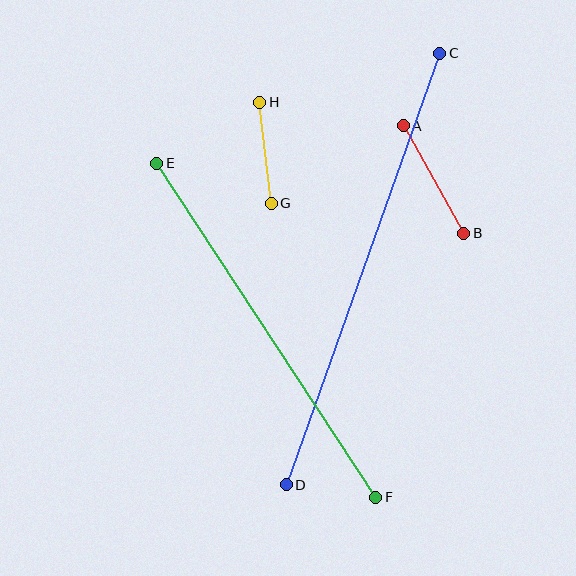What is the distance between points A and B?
The distance is approximately 123 pixels.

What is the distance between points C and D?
The distance is approximately 458 pixels.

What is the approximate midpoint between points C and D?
The midpoint is at approximately (363, 269) pixels.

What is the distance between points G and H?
The distance is approximately 102 pixels.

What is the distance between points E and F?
The distance is approximately 400 pixels.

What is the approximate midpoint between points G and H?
The midpoint is at approximately (265, 153) pixels.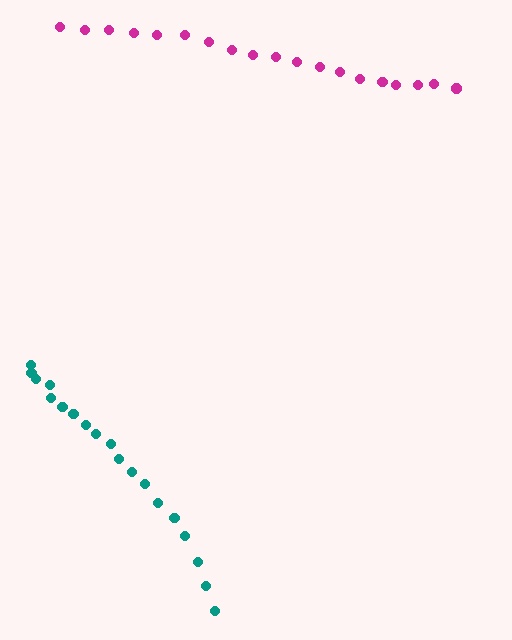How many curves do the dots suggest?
There are 2 distinct paths.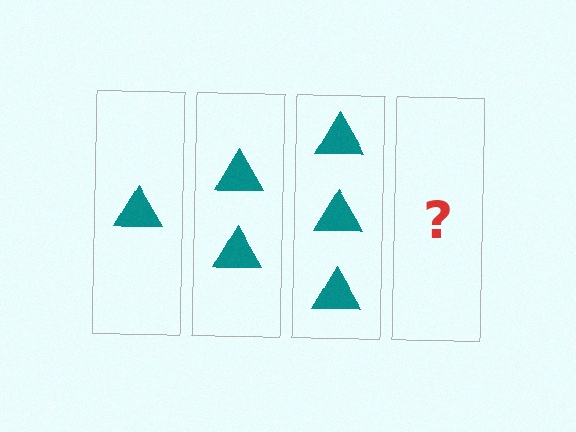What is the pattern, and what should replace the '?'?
The pattern is that each step adds one more triangle. The '?' should be 4 triangles.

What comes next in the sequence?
The next element should be 4 triangles.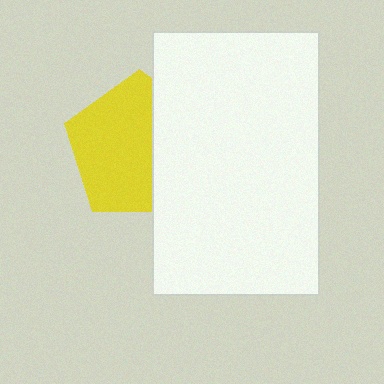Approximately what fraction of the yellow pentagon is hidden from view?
Roughly 38% of the yellow pentagon is hidden behind the white rectangle.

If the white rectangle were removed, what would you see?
You would see the complete yellow pentagon.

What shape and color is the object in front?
The object in front is a white rectangle.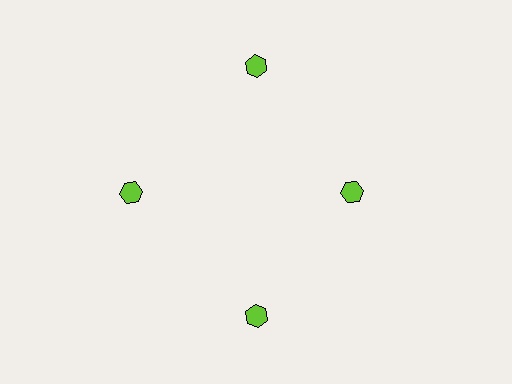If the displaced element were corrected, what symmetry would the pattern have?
It would have 4-fold rotational symmetry — the pattern would map onto itself every 90 degrees.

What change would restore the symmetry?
The symmetry would be restored by moving it outward, back onto the ring so that all 4 hexagons sit at equal angles and equal distance from the center.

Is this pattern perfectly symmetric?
No. The 4 lime hexagons are arranged in a ring, but one element near the 3 o'clock position is pulled inward toward the center, breaking the 4-fold rotational symmetry.